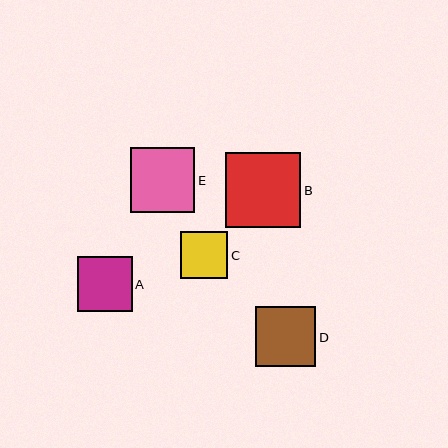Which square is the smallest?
Square C is the smallest with a size of approximately 47 pixels.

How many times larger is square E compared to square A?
Square E is approximately 1.2 times the size of square A.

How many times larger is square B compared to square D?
Square B is approximately 1.2 times the size of square D.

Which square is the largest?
Square B is the largest with a size of approximately 75 pixels.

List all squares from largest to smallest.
From largest to smallest: B, E, D, A, C.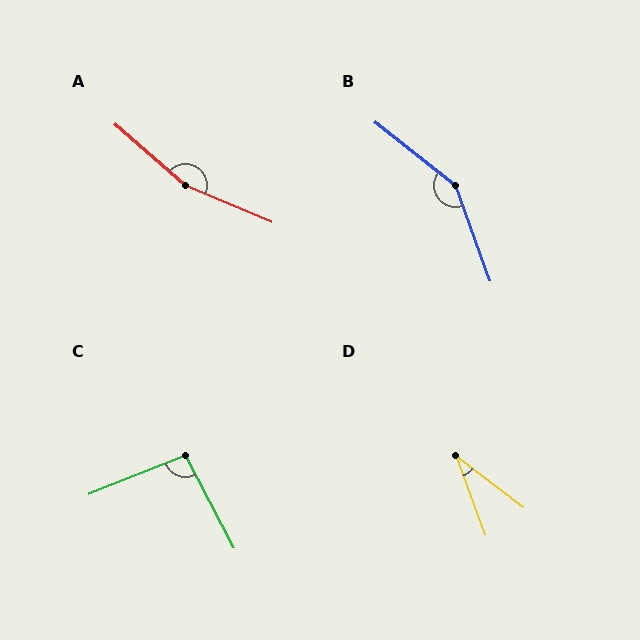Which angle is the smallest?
D, at approximately 32 degrees.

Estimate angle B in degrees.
Approximately 148 degrees.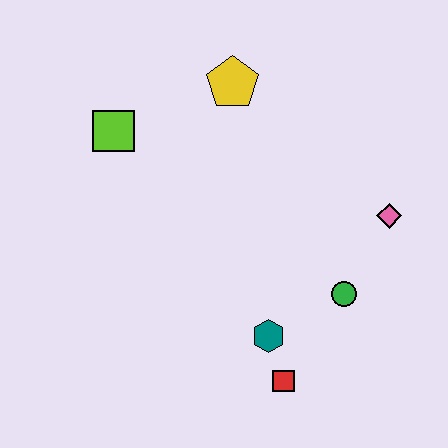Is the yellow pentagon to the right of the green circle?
No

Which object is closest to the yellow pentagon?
The lime square is closest to the yellow pentagon.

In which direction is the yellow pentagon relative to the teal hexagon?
The yellow pentagon is above the teal hexagon.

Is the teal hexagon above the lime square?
No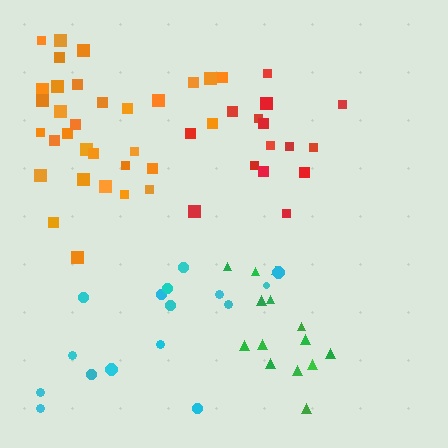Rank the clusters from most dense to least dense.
red, orange, green, cyan.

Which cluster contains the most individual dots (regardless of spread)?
Orange (32).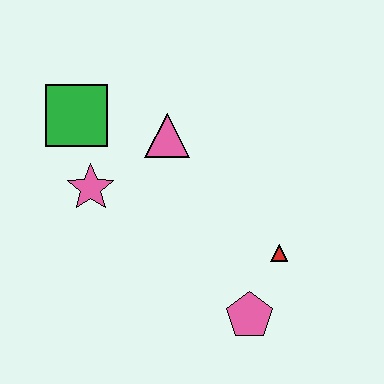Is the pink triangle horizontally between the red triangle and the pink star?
Yes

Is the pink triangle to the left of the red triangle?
Yes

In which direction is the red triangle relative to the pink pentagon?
The red triangle is above the pink pentagon.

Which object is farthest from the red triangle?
The green square is farthest from the red triangle.